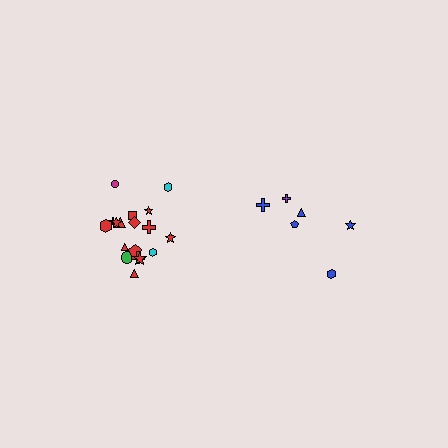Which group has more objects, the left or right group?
The left group.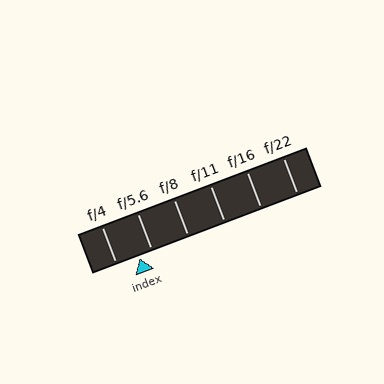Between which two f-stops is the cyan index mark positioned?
The index mark is between f/4 and f/5.6.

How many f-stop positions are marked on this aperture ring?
There are 6 f-stop positions marked.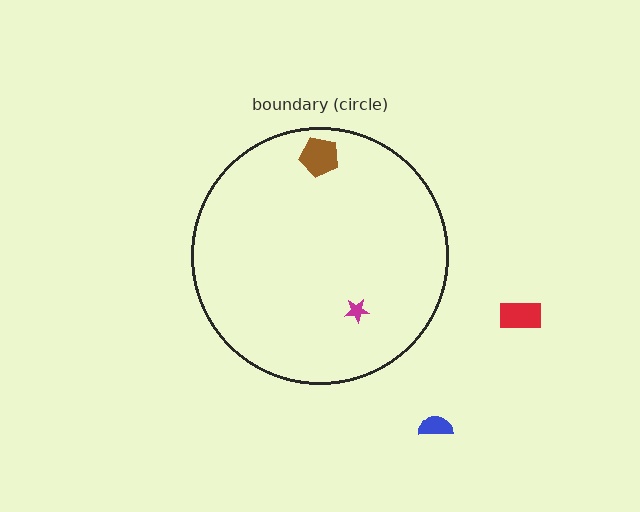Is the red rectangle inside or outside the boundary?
Outside.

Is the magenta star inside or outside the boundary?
Inside.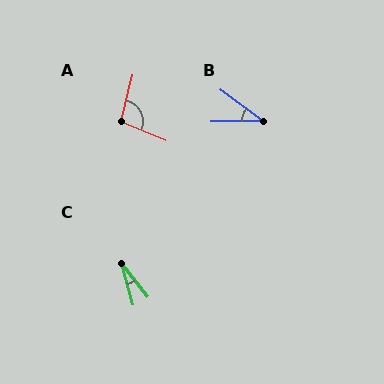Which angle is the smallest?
C, at approximately 23 degrees.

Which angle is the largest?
A, at approximately 99 degrees.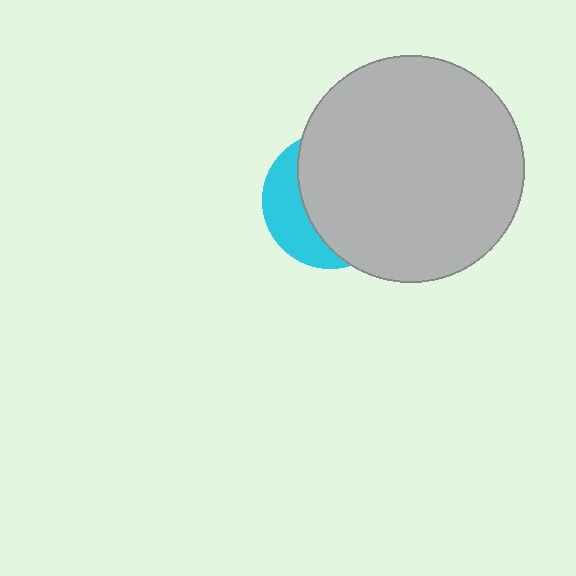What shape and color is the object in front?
The object in front is a light gray circle.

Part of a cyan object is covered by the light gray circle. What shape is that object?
It is a circle.